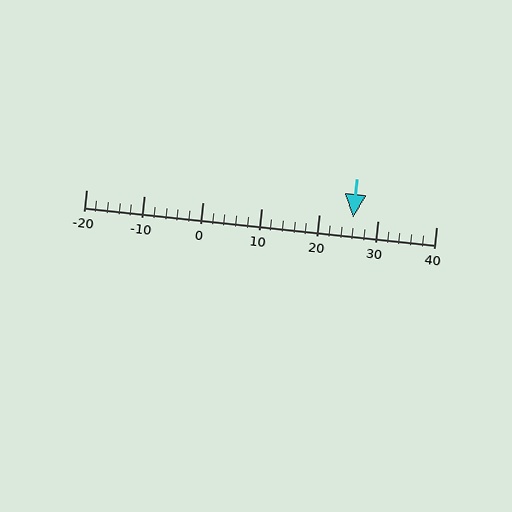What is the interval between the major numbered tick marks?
The major tick marks are spaced 10 units apart.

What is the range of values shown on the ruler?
The ruler shows values from -20 to 40.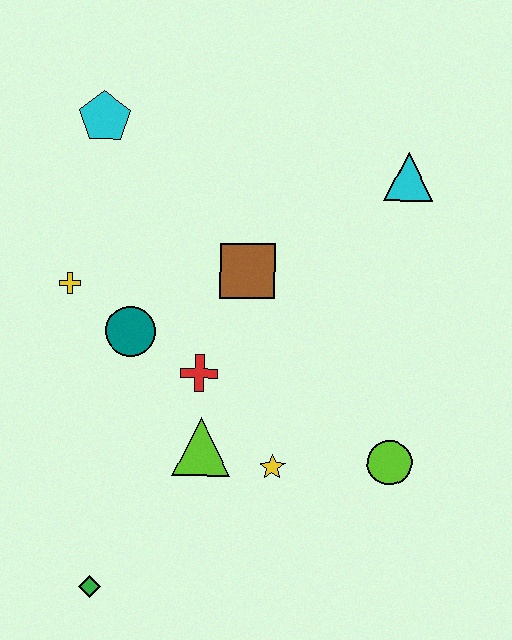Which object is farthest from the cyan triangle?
The green diamond is farthest from the cyan triangle.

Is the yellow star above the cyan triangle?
No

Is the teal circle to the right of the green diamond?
Yes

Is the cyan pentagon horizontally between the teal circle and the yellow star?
No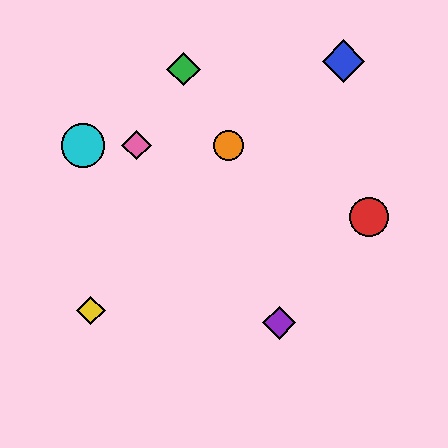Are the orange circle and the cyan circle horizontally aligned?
Yes, both are at y≈145.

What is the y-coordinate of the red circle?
The red circle is at y≈217.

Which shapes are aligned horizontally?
The orange circle, the cyan circle, the pink diamond are aligned horizontally.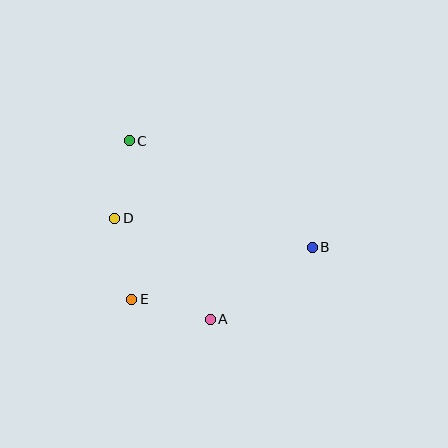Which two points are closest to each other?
Points C and D are closest to each other.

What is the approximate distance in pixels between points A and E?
The distance between A and E is approximately 81 pixels.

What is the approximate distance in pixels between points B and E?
The distance between B and E is approximately 188 pixels.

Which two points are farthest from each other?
Points B and C are farthest from each other.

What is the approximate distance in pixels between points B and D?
The distance between B and D is approximately 200 pixels.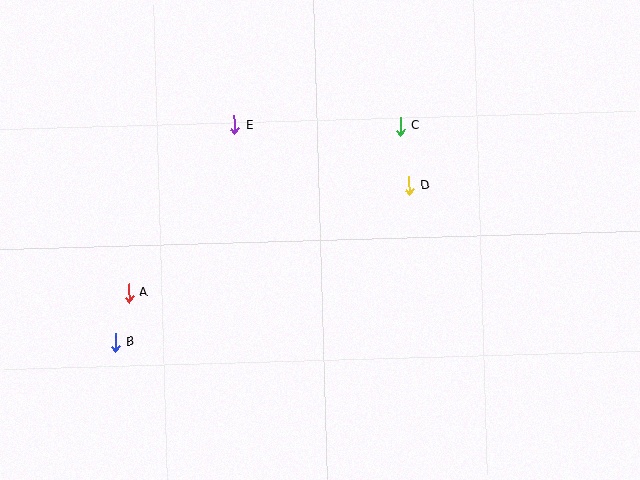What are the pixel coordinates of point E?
Point E is at (235, 125).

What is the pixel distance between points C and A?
The distance between C and A is 318 pixels.